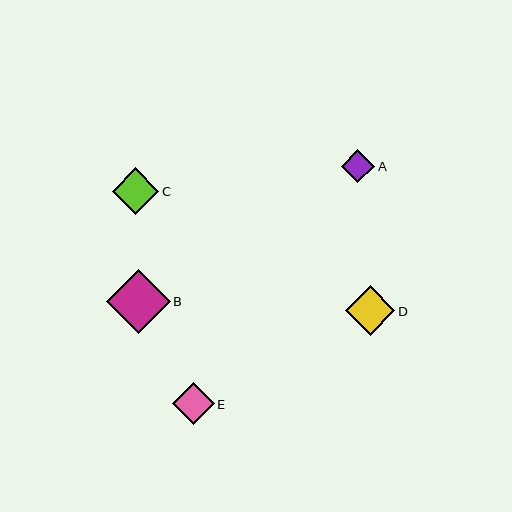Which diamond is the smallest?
Diamond A is the smallest with a size of approximately 34 pixels.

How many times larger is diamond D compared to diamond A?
Diamond D is approximately 1.5 times the size of diamond A.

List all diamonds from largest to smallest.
From largest to smallest: B, D, C, E, A.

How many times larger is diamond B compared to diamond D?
Diamond B is approximately 1.3 times the size of diamond D.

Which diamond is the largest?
Diamond B is the largest with a size of approximately 64 pixels.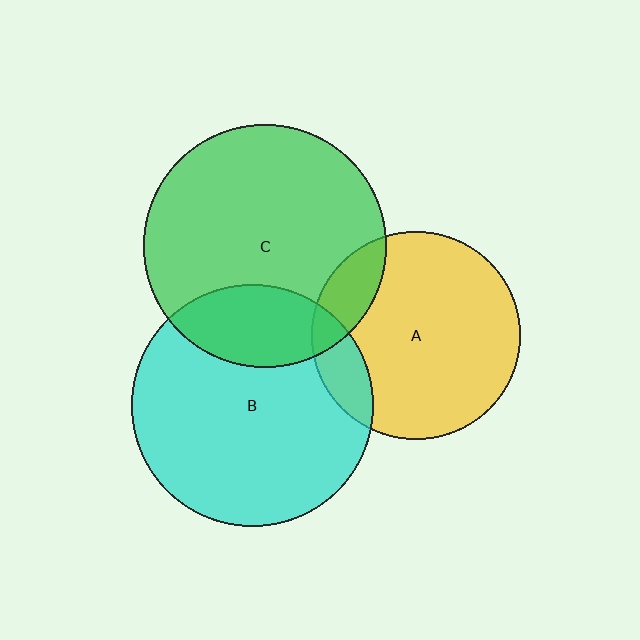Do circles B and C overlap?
Yes.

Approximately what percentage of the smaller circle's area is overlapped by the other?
Approximately 25%.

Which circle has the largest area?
Circle C (green).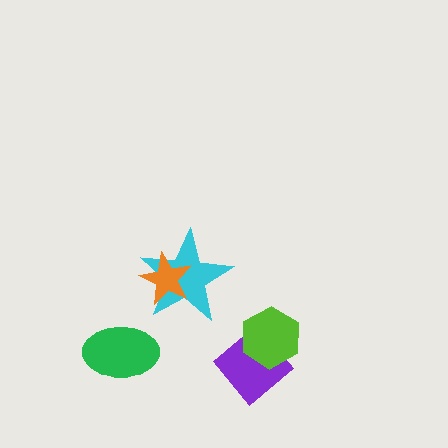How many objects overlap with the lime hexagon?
1 object overlaps with the lime hexagon.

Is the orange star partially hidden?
No, no other shape covers it.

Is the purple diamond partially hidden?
Yes, it is partially covered by another shape.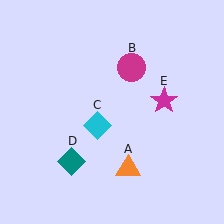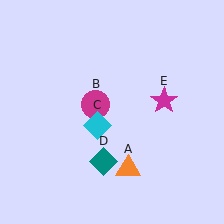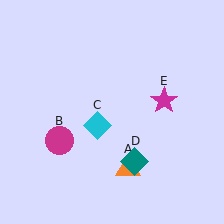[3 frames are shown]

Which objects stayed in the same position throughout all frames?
Orange triangle (object A) and cyan diamond (object C) and magenta star (object E) remained stationary.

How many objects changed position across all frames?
2 objects changed position: magenta circle (object B), teal diamond (object D).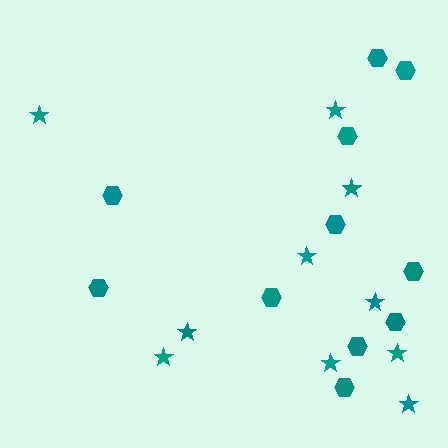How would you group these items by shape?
There are 2 groups: one group of stars (10) and one group of hexagons (11).